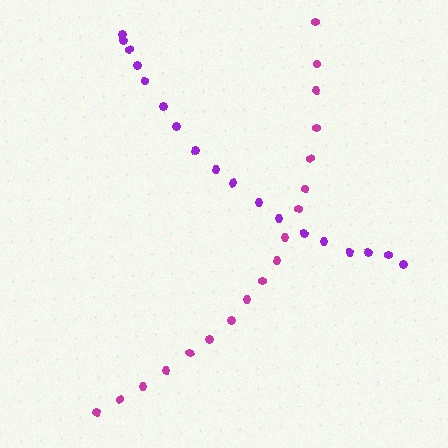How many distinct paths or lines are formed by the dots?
There are 2 distinct paths.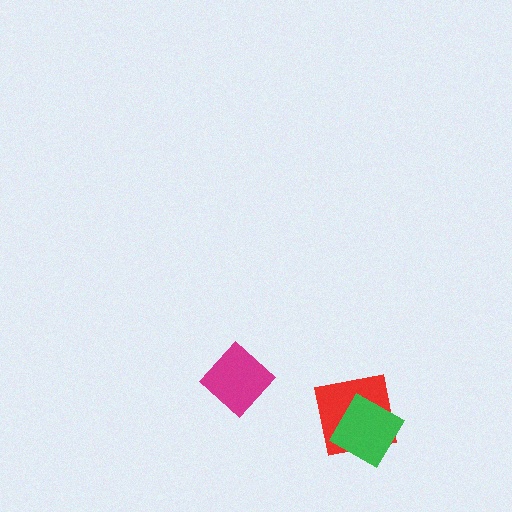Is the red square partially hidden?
Yes, it is partially covered by another shape.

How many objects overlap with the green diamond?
1 object overlaps with the green diamond.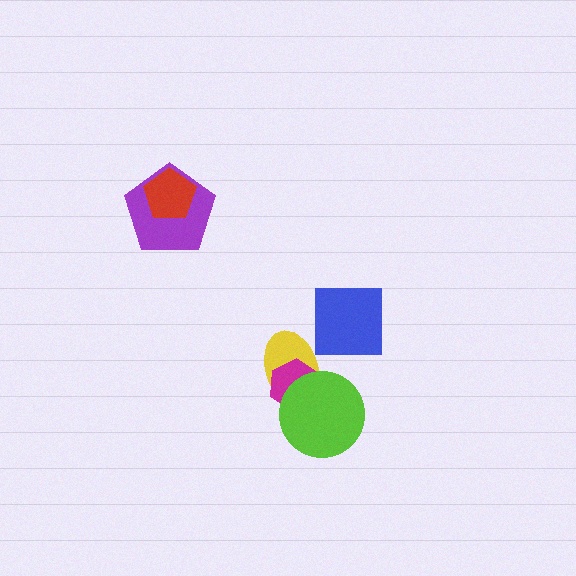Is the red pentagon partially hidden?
No, no other shape covers it.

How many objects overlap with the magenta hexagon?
2 objects overlap with the magenta hexagon.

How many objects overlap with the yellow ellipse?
3 objects overlap with the yellow ellipse.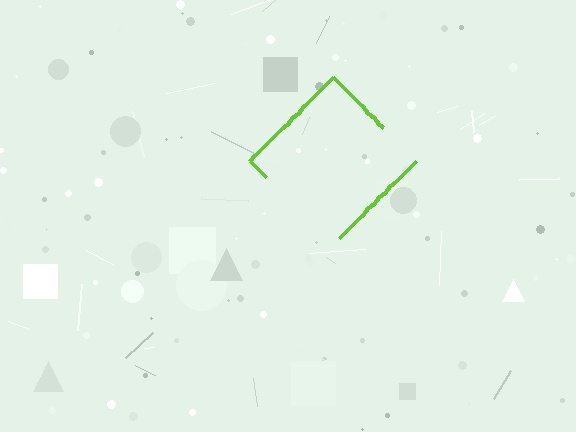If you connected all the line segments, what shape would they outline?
They would outline a diamond.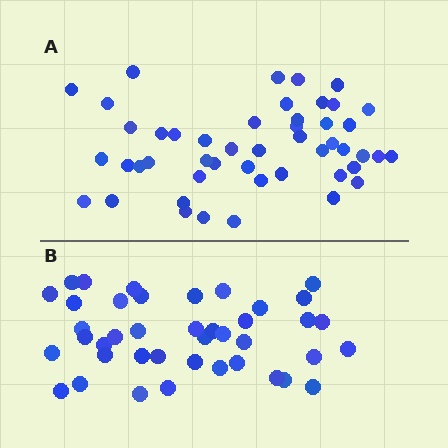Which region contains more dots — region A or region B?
Region A (the top region) has more dots.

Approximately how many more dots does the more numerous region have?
Region A has roughly 8 or so more dots than region B.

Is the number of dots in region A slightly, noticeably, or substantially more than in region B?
Region A has only slightly more — the two regions are fairly close. The ratio is roughly 1.2 to 1.